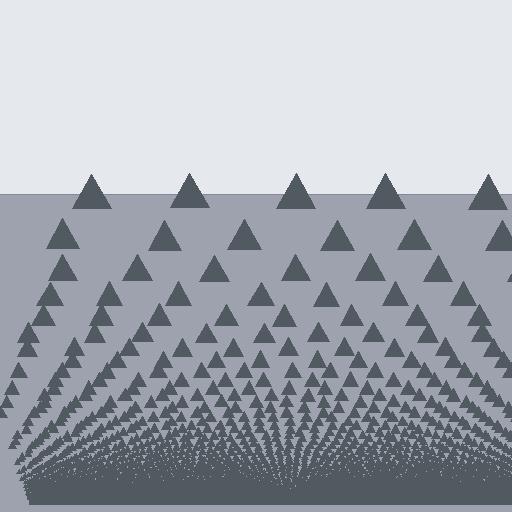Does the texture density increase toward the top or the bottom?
Density increases toward the bottom.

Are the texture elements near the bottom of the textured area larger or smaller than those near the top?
Smaller. The gradient is inverted — elements near the bottom are smaller and denser.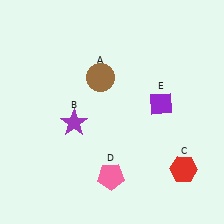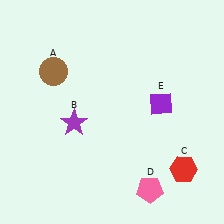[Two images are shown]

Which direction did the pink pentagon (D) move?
The pink pentagon (D) moved right.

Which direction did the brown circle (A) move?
The brown circle (A) moved left.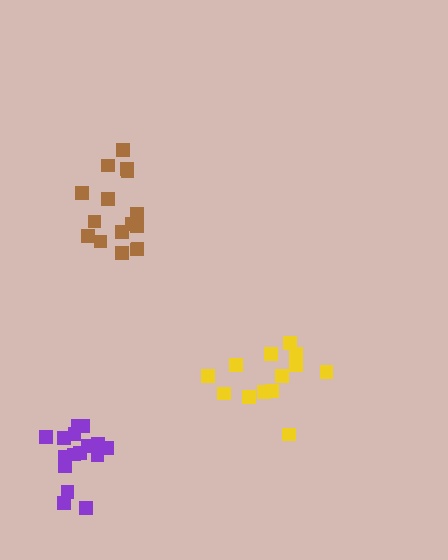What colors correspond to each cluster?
The clusters are colored: yellow, brown, purple.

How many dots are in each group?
Group 1: 13 dots, Group 2: 16 dots, Group 3: 16 dots (45 total).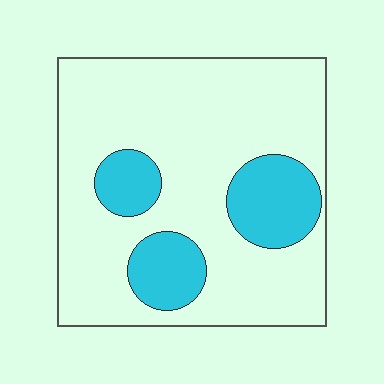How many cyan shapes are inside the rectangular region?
3.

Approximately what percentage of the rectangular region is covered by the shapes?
Approximately 20%.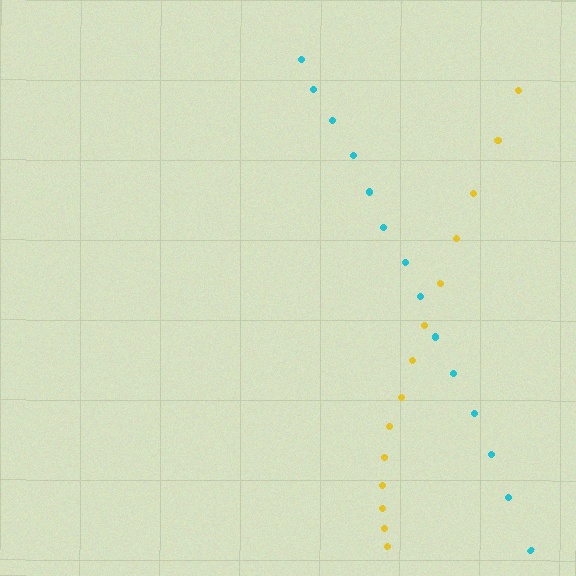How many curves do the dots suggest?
There are 2 distinct paths.